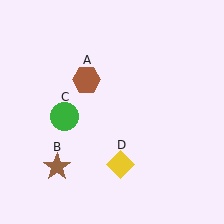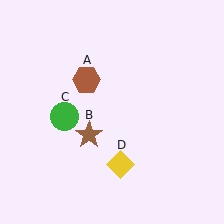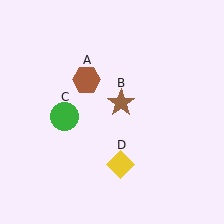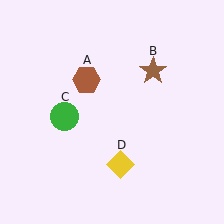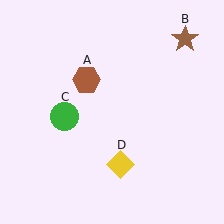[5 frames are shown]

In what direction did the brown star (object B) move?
The brown star (object B) moved up and to the right.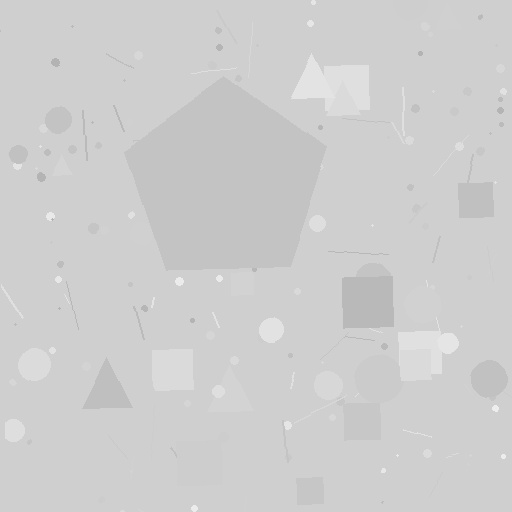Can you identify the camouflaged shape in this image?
The camouflaged shape is a pentagon.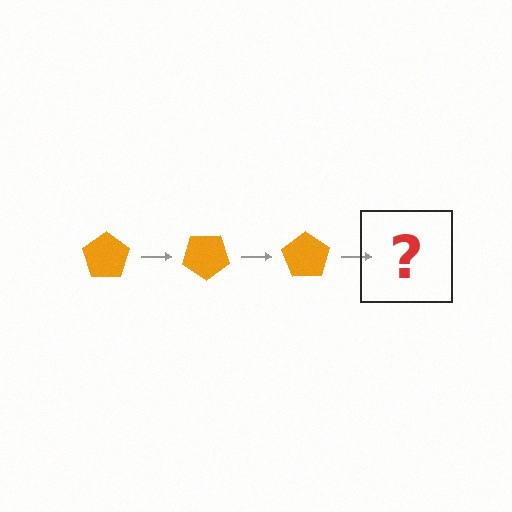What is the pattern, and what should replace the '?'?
The pattern is that the pentagon rotates 35 degrees each step. The '?' should be an orange pentagon rotated 105 degrees.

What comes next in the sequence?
The next element should be an orange pentagon rotated 105 degrees.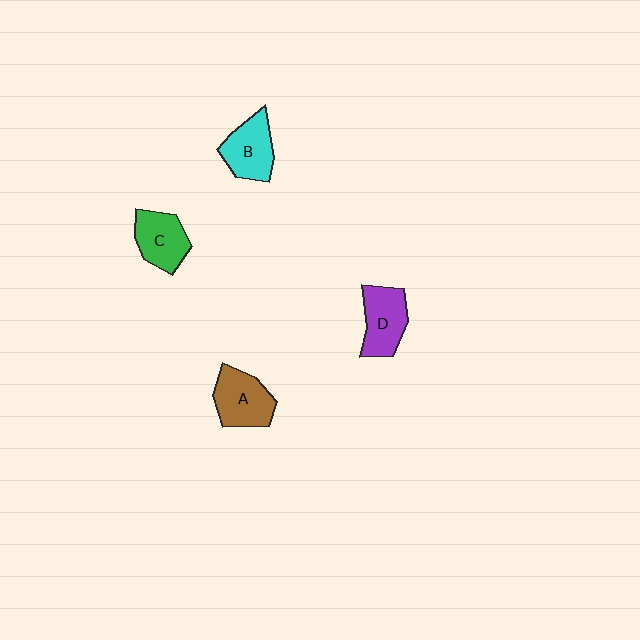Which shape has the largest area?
Shape A (brown).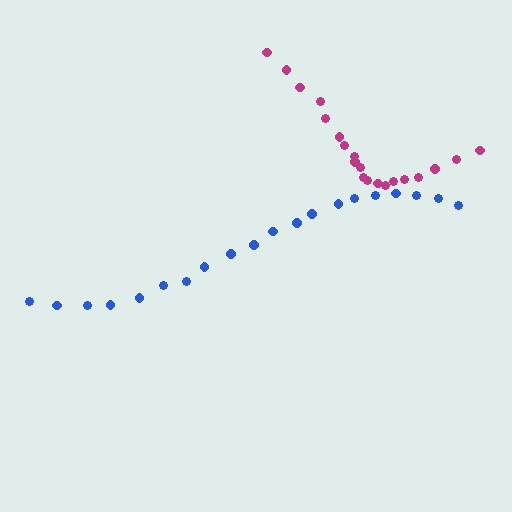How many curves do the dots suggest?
There are 2 distinct paths.